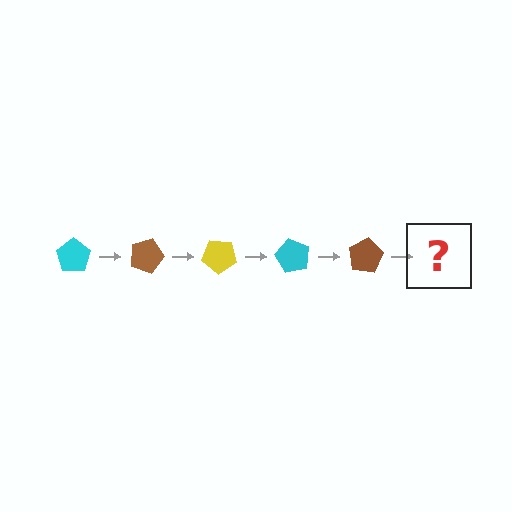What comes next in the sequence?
The next element should be a yellow pentagon, rotated 100 degrees from the start.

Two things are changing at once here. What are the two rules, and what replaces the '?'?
The two rules are that it rotates 20 degrees each step and the color cycles through cyan, brown, and yellow. The '?' should be a yellow pentagon, rotated 100 degrees from the start.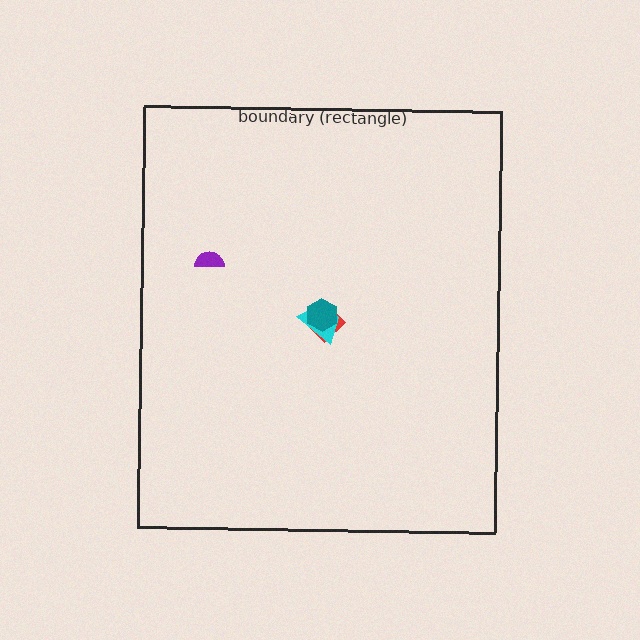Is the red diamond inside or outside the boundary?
Inside.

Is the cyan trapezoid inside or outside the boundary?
Inside.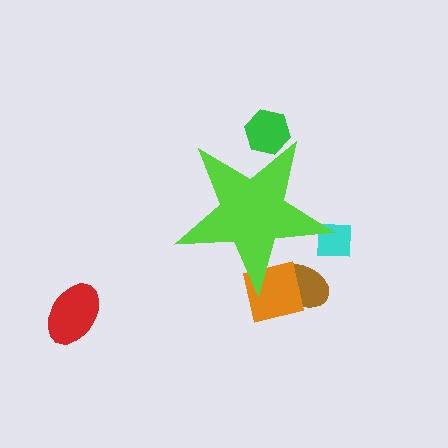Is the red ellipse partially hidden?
No, the red ellipse is fully visible.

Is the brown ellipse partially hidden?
Yes, the brown ellipse is partially hidden behind the lime star.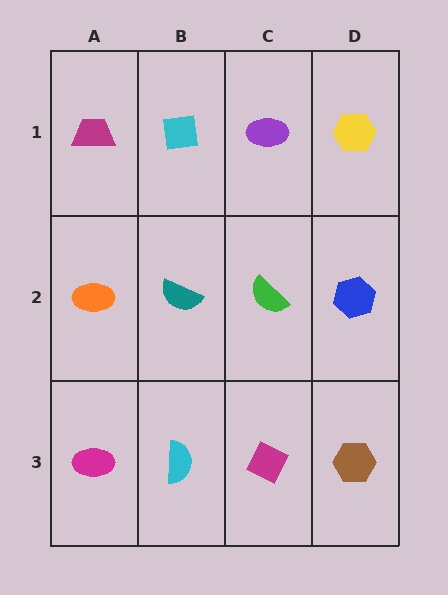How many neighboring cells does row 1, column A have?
2.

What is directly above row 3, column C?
A green semicircle.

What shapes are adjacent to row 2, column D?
A yellow hexagon (row 1, column D), a brown hexagon (row 3, column D), a green semicircle (row 2, column C).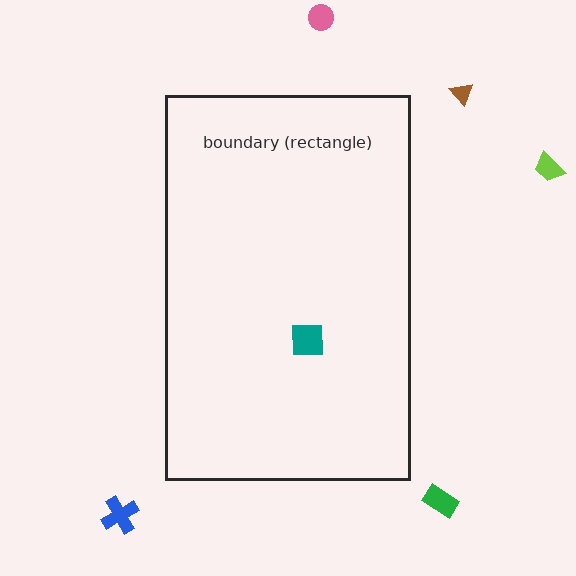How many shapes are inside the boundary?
1 inside, 5 outside.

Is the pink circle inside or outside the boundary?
Outside.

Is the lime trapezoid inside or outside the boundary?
Outside.